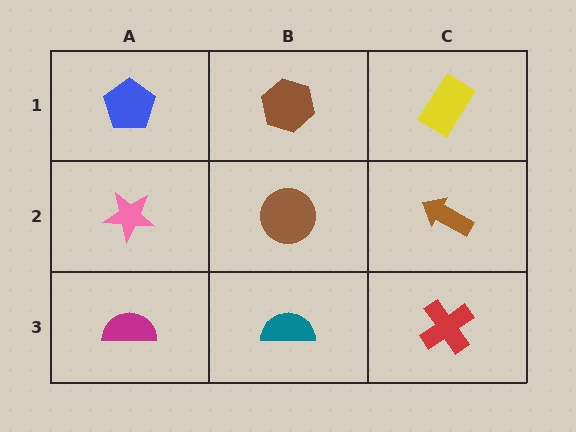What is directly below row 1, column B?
A brown circle.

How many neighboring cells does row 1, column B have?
3.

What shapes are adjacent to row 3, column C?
A brown arrow (row 2, column C), a teal semicircle (row 3, column B).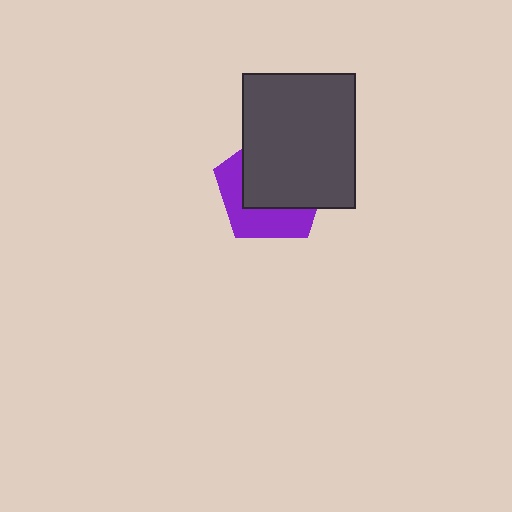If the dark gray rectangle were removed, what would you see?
You would see the complete purple pentagon.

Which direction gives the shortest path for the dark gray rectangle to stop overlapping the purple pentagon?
Moving toward the upper-right gives the shortest separation.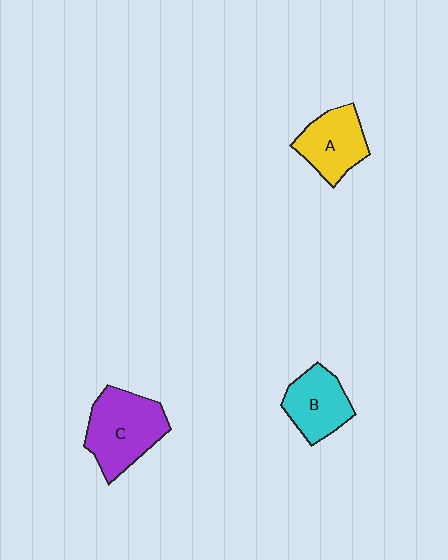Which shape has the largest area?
Shape C (purple).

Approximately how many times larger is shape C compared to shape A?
Approximately 1.4 times.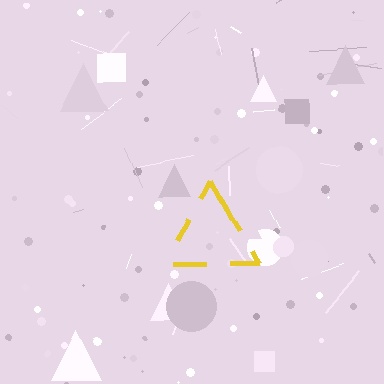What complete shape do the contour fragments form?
The contour fragments form a triangle.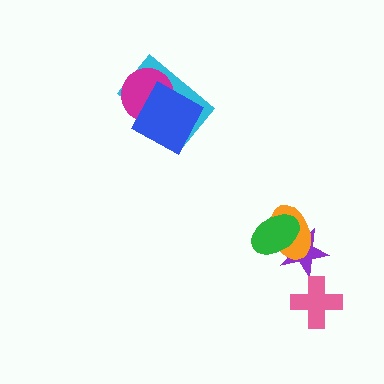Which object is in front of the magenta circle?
The blue diamond is in front of the magenta circle.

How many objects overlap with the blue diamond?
2 objects overlap with the blue diamond.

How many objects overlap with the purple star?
2 objects overlap with the purple star.